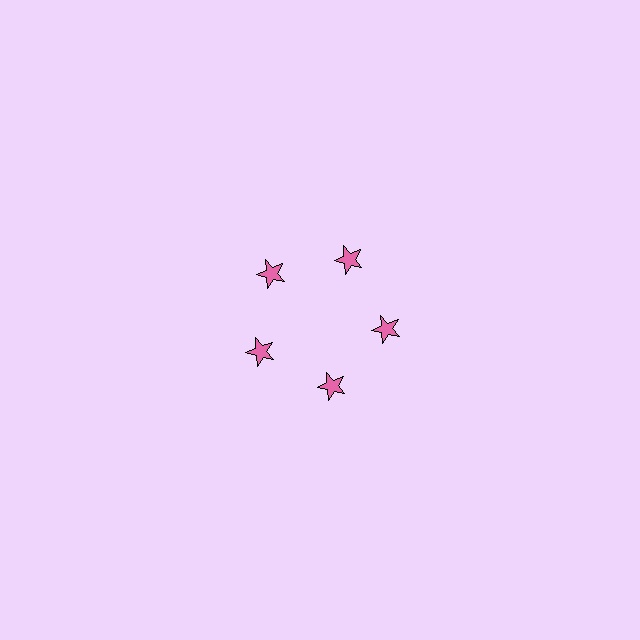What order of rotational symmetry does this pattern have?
This pattern has 5-fold rotational symmetry.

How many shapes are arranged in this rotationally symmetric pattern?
There are 5 shapes, arranged in 5 groups of 1.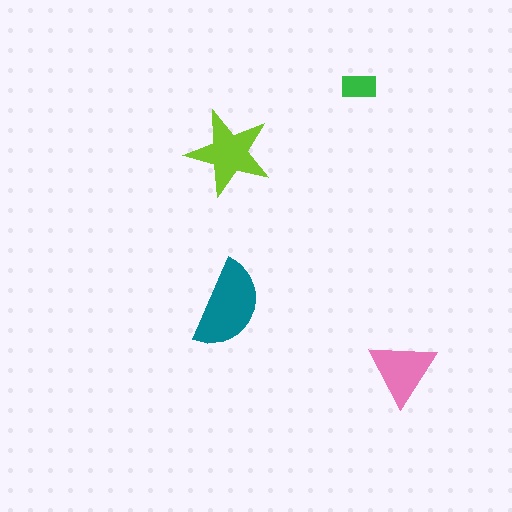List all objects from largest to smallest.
The teal semicircle, the lime star, the pink triangle, the green rectangle.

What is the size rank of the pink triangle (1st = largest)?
3rd.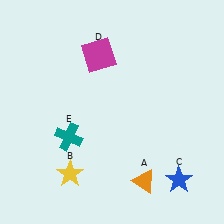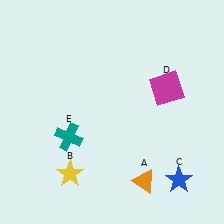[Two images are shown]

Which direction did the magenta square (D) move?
The magenta square (D) moved right.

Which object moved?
The magenta square (D) moved right.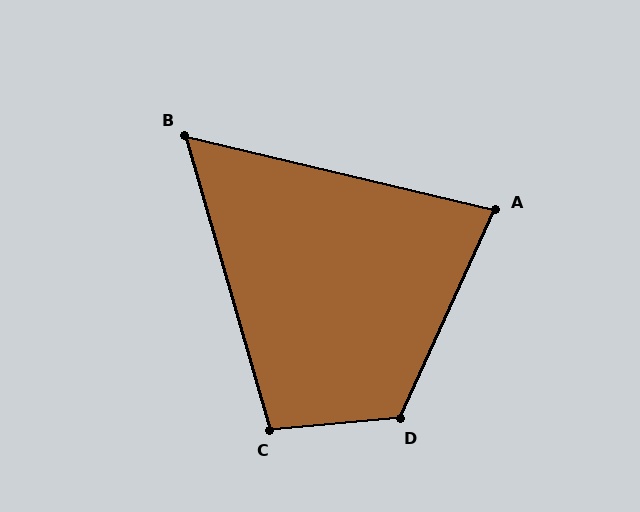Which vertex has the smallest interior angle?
B, at approximately 61 degrees.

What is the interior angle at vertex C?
Approximately 101 degrees (obtuse).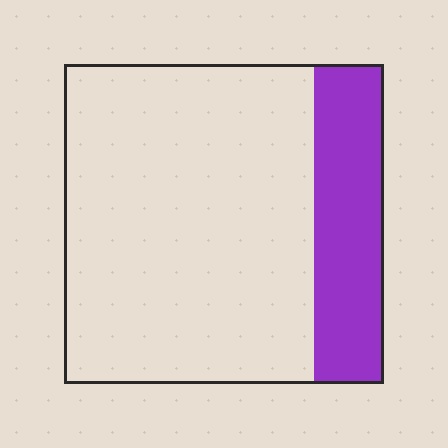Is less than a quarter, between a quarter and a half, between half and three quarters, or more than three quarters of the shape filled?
Less than a quarter.